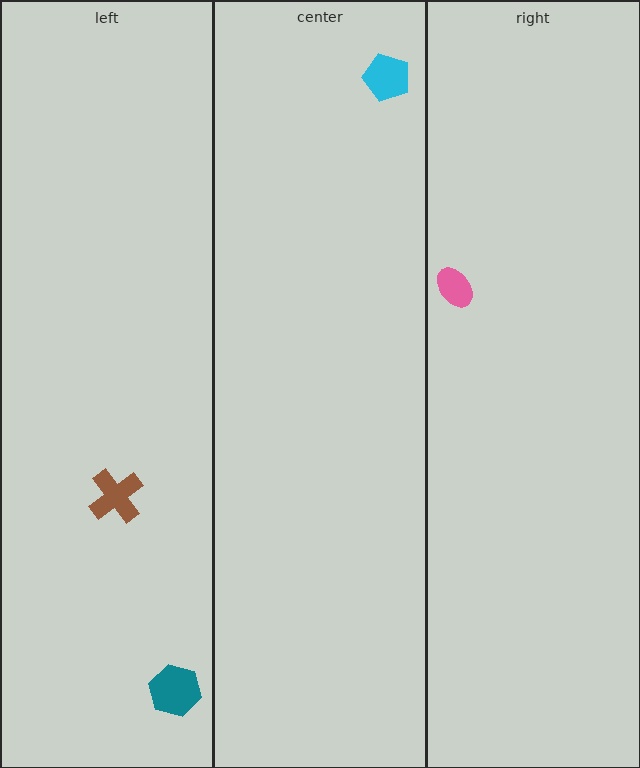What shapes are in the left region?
The brown cross, the teal hexagon.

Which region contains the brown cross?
The left region.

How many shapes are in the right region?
1.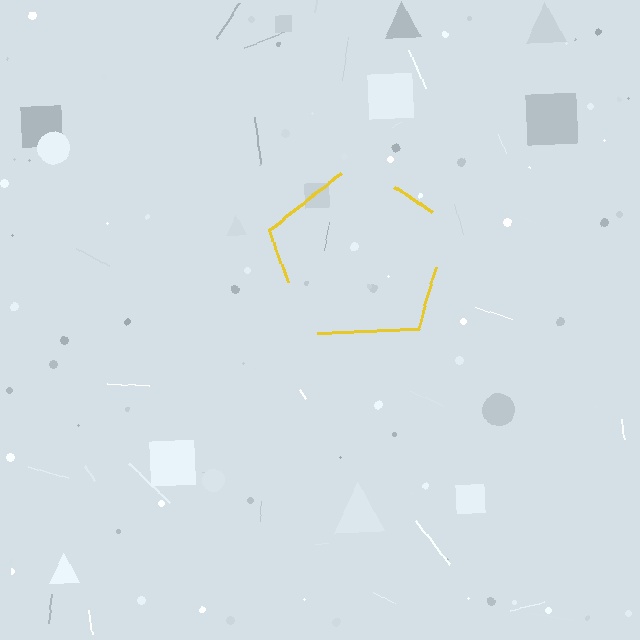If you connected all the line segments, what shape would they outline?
They would outline a pentagon.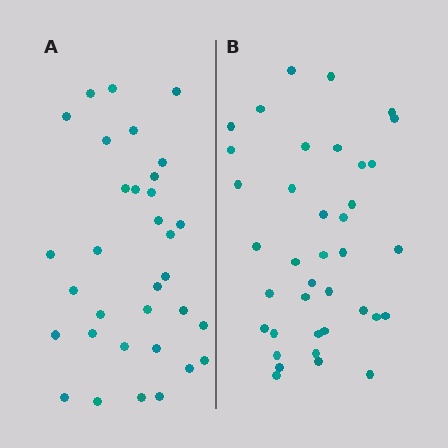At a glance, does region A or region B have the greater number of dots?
Region B (the right region) has more dots.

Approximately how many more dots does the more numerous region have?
Region B has about 5 more dots than region A.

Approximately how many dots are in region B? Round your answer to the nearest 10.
About 40 dots. (The exact count is 38, which rounds to 40.)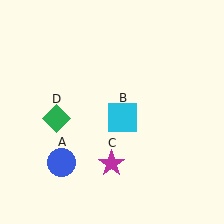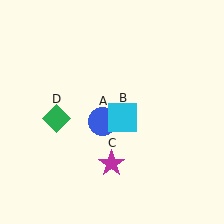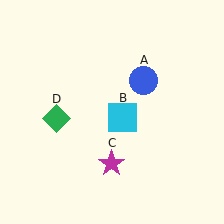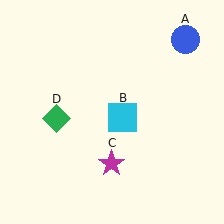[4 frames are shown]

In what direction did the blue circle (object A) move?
The blue circle (object A) moved up and to the right.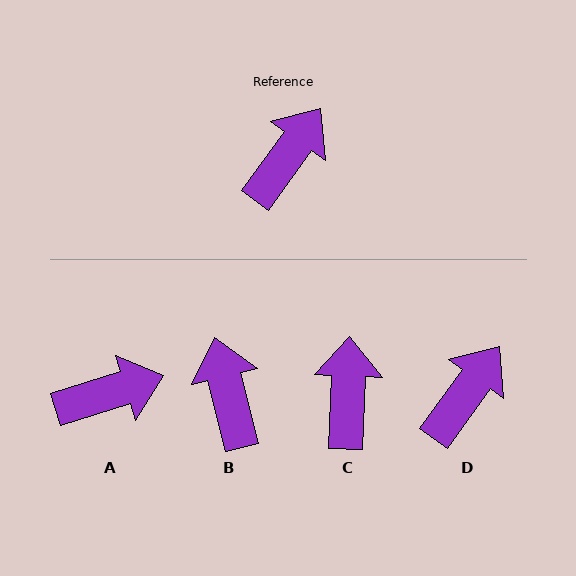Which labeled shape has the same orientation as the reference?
D.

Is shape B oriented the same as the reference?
No, it is off by about 50 degrees.